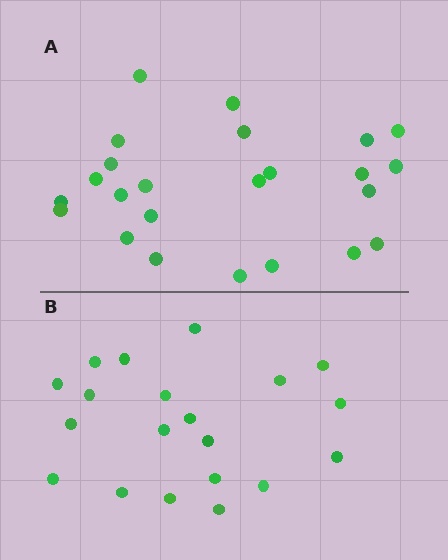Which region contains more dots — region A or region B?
Region A (the top region) has more dots.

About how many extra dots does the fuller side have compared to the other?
Region A has about 4 more dots than region B.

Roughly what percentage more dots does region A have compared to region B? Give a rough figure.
About 20% more.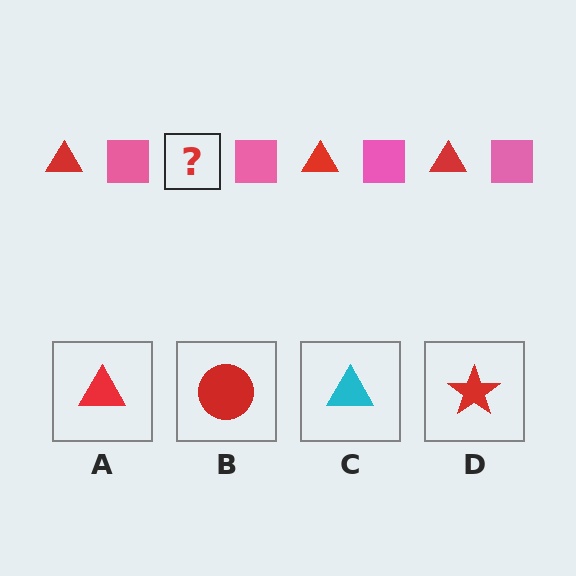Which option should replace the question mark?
Option A.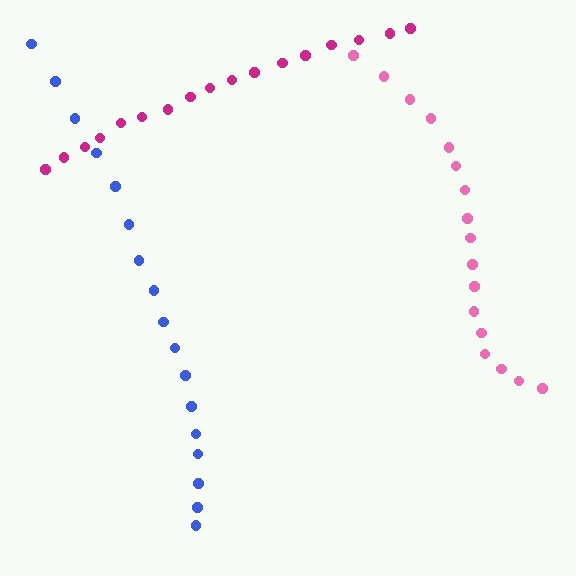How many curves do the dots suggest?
There are 3 distinct paths.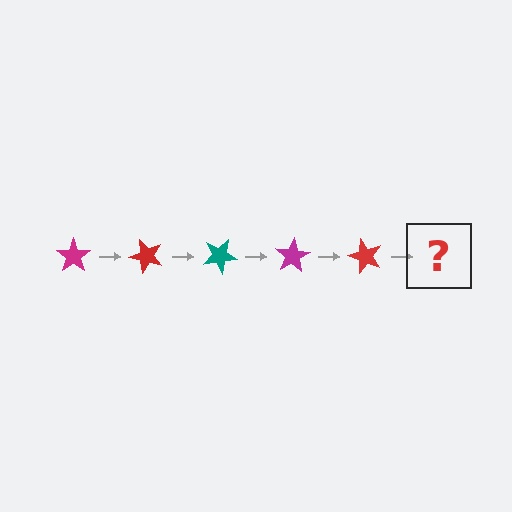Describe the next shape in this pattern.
It should be a teal star, rotated 250 degrees from the start.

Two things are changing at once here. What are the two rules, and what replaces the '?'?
The two rules are that it rotates 50 degrees each step and the color cycles through magenta, red, and teal. The '?' should be a teal star, rotated 250 degrees from the start.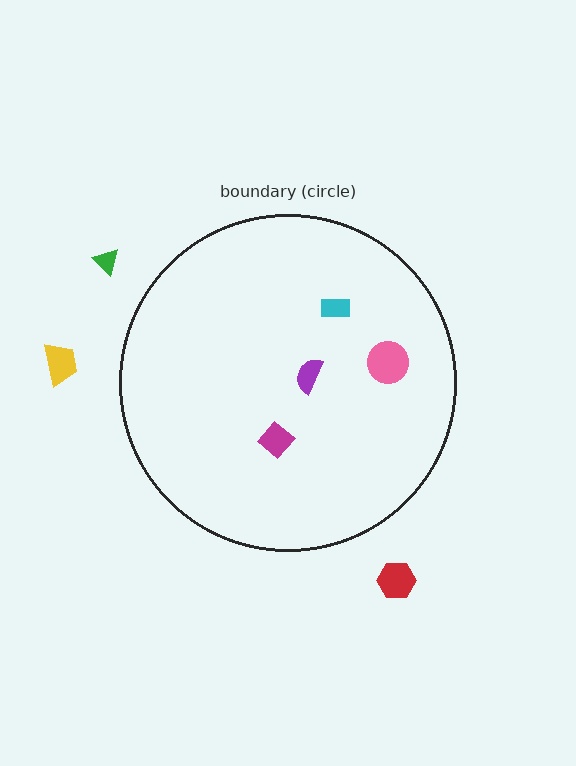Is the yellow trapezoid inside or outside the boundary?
Outside.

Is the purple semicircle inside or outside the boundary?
Inside.